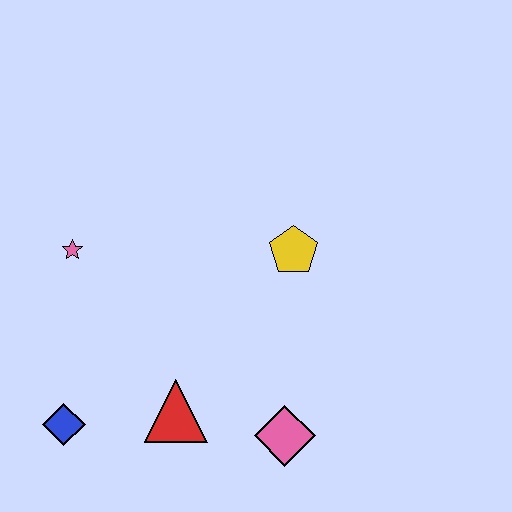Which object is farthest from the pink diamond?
The pink star is farthest from the pink diamond.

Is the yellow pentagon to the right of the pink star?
Yes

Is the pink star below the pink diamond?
No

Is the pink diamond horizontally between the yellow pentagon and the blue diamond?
Yes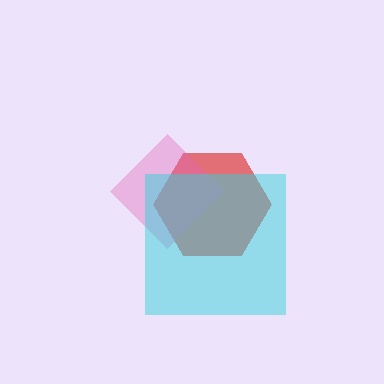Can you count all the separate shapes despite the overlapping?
Yes, there are 3 separate shapes.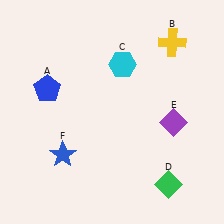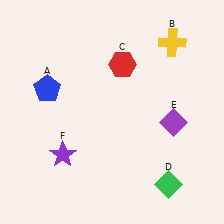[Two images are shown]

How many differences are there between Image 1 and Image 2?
There are 2 differences between the two images.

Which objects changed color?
C changed from cyan to red. F changed from blue to purple.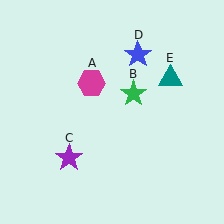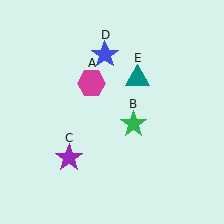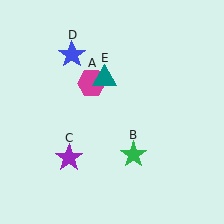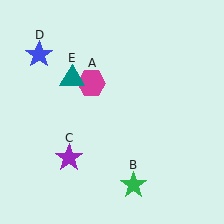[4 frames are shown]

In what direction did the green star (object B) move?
The green star (object B) moved down.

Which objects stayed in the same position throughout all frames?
Magenta hexagon (object A) and purple star (object C) remained stationary.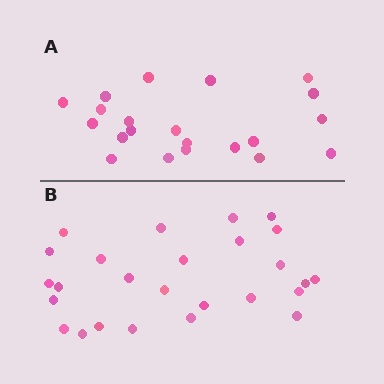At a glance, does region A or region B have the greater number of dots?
Region B (the bottom region) has more dots.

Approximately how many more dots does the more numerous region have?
Region B has about 5 more dots than region A.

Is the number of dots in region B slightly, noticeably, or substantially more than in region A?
Region B has only slightly more — the two regions are fairly close. The ratio is roughly 1.2 to 1.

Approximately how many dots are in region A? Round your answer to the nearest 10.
About 20 dots. (The exact count is 21, which rounds to 20.)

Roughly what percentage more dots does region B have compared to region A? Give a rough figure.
About 25% more.